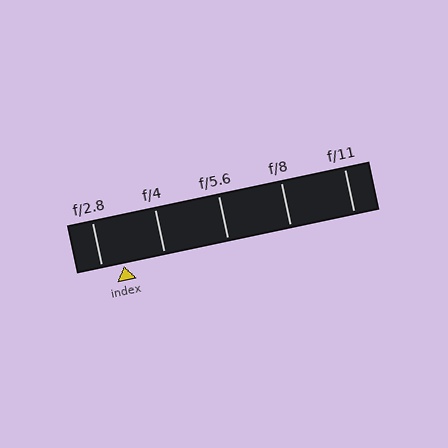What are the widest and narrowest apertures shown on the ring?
The widest aperture shown is f/2.8 and the narrowest is f/11.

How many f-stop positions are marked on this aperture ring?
There are 5 f-stop positions marked.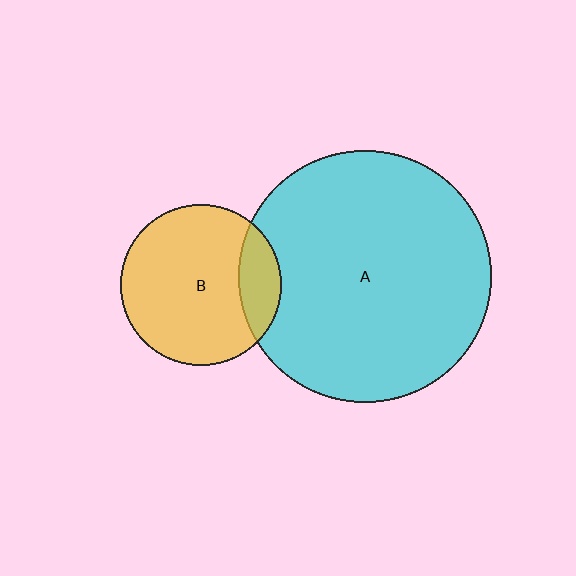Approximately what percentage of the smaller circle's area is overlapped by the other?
Approximately 15%.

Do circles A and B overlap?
Yes.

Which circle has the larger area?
Circle A (cyan).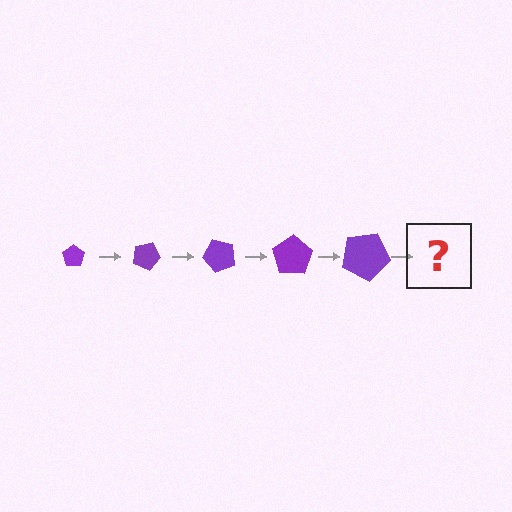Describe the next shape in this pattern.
It should be a pentagon, larger than the previous one and rotated 125 degrees from the start.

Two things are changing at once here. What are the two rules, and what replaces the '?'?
The two rules are that the pentagon grows larger each step and it rotates 25 degrees each step. The '?' should be a pentagon, larger than the previous one and rotated 125 degrees from the start.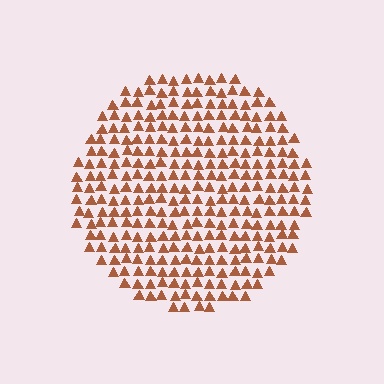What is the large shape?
The large shape is a circle.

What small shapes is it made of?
It is made of small triangles.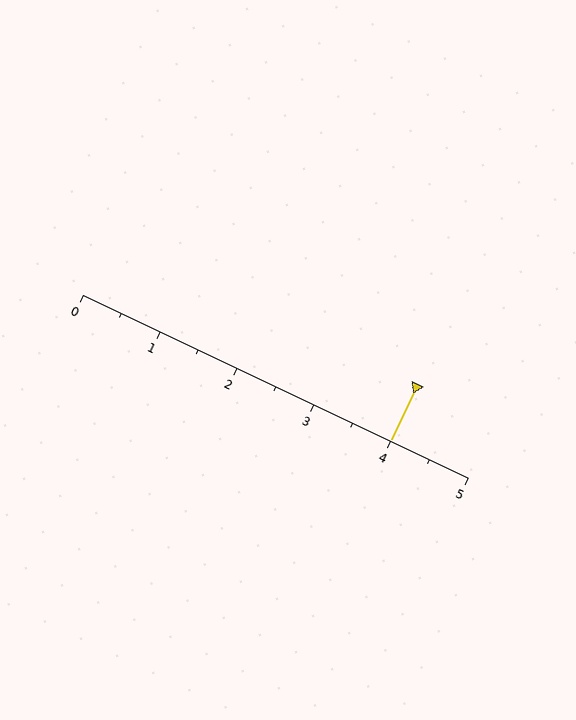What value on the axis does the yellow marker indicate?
The marker indicates approximately 4.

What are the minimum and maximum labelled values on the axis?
The axis runs from 0 to 5.